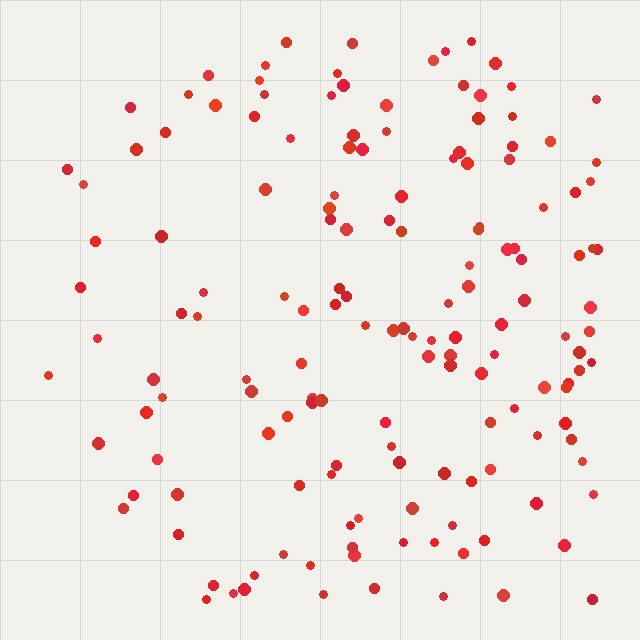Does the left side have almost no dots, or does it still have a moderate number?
Still a moderate number, just noticeably fewer than the right.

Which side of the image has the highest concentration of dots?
The right.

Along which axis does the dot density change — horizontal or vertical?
Horizontal.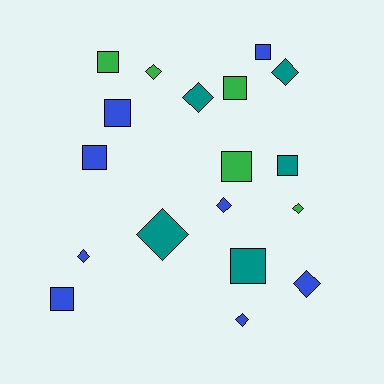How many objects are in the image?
There are 18 objects.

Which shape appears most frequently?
Square, with 9 objects.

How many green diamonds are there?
There are 2 green diamonds.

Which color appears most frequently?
Blue, with 8 objects.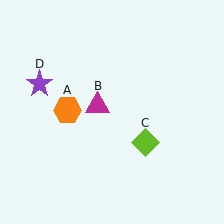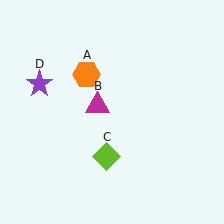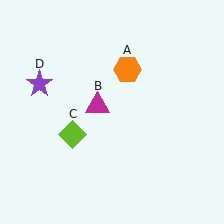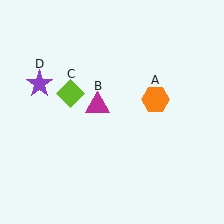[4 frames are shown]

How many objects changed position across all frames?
2 objects changed position: orange hexagon (object A), lime diamond (object C).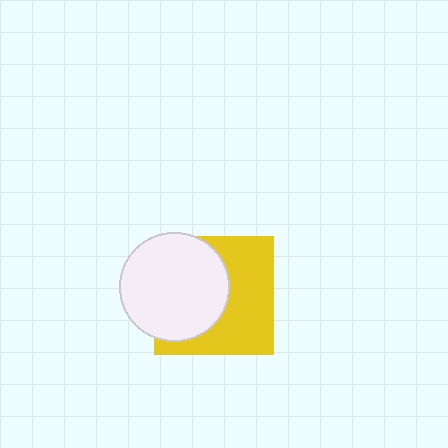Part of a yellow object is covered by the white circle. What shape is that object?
It is a square.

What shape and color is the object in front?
The object in front is a white circle.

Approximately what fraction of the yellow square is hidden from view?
Roughly 48% of the yellow square is hidden behind the white circle.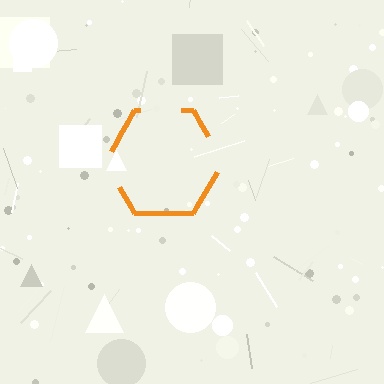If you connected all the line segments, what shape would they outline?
They would outline a hexagon.